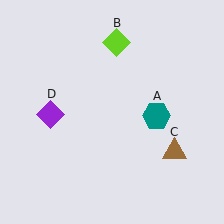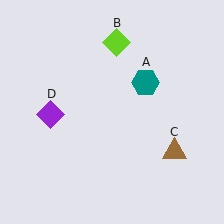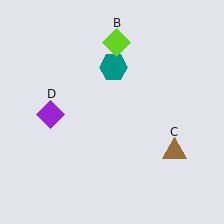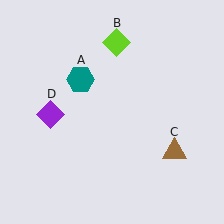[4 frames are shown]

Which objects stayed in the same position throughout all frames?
Lime diamond (object B) and brown triangle (object C) and purple diamond (object D) remained stationary.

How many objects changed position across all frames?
1 object changed position: teal hexagon (object A).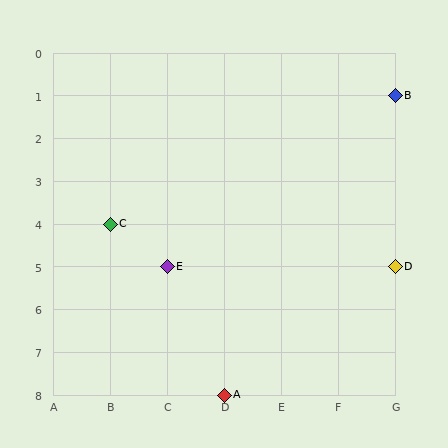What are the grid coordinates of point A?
Point A is at grid coordinates (D, 8).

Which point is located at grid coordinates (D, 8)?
Point A is at (D, 8).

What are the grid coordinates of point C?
Point C is at grid coordinates (B, 4).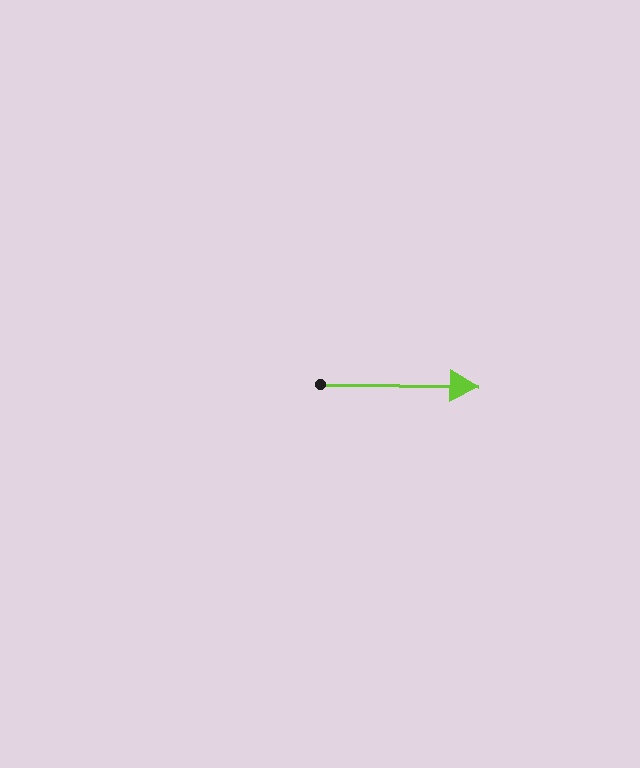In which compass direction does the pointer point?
East.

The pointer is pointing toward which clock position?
Roughly 3 o'clock.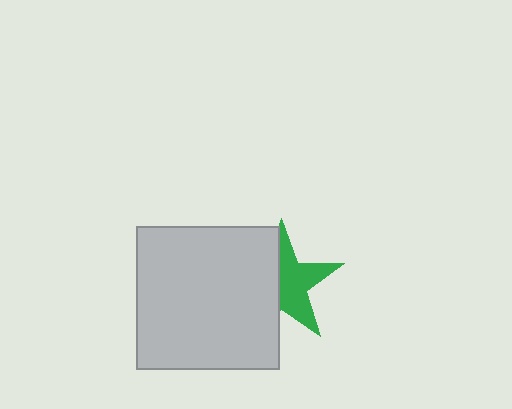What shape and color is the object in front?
The object in front is a light gray square.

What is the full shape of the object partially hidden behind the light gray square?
The partially hidden object is a green star.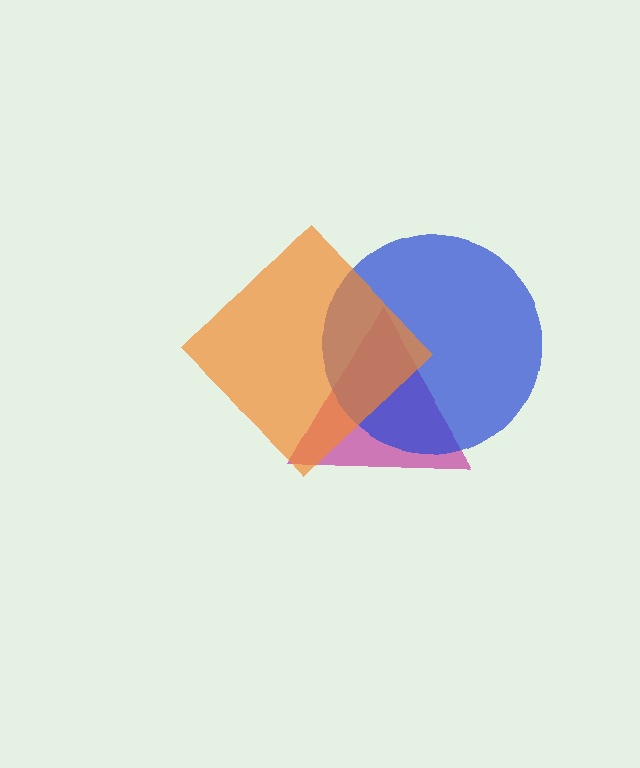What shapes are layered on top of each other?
The layered shapes are: a magenta triangle, a blue circle, an orange diamond.